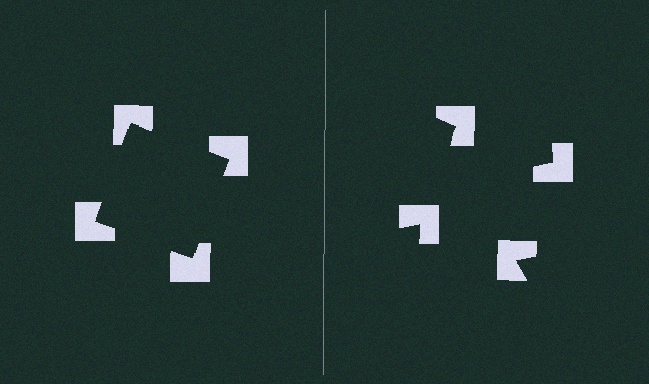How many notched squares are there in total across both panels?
8 — 4 on each side.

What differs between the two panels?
The notched squares are positioned identically on both sides; only the wedge orientations differ. On the left they align to a square; on the right they are misaligned.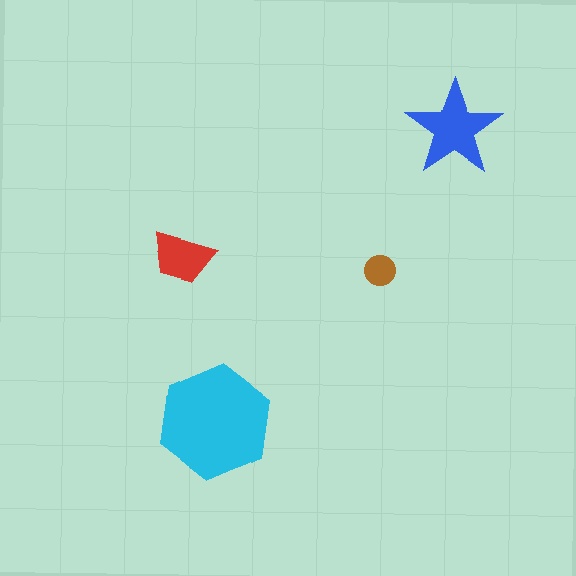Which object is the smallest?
The brown circle.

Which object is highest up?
The blue star is topmost.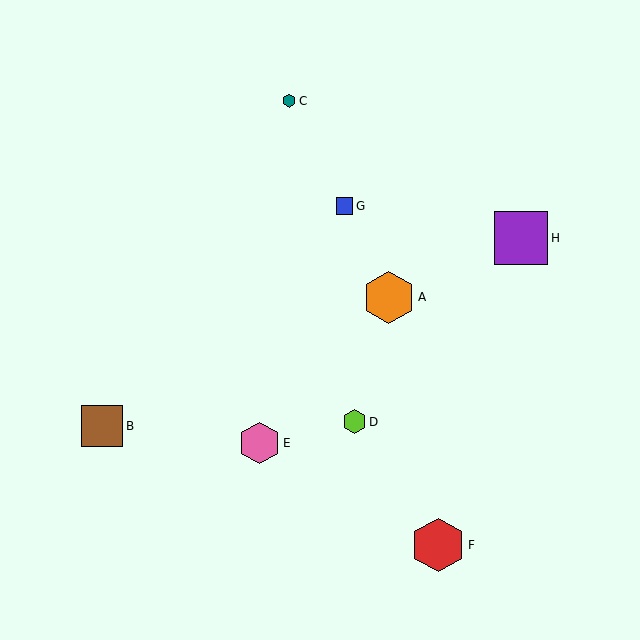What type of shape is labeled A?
Shape A is an orange hexagon.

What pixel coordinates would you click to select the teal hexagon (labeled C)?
Click at (289, 101) to select the teal hexagon C.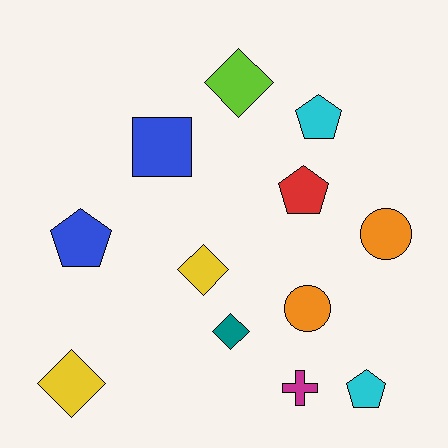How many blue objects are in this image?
There are 2 blue objects.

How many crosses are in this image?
There is 1 cross.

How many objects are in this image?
There are 12 objects.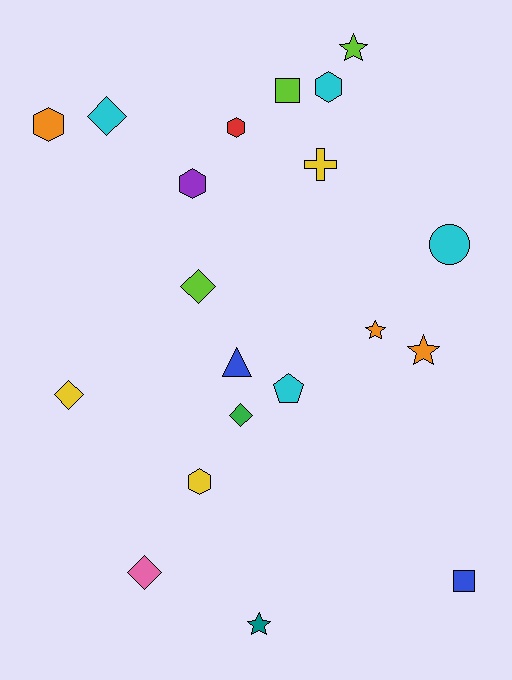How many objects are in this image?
There are 20 objects.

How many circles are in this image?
There is 1 circle.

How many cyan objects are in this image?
There are 4 cyan objects.